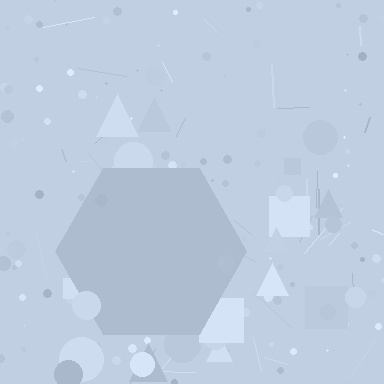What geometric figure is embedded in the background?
A hexagon is embedded in the background.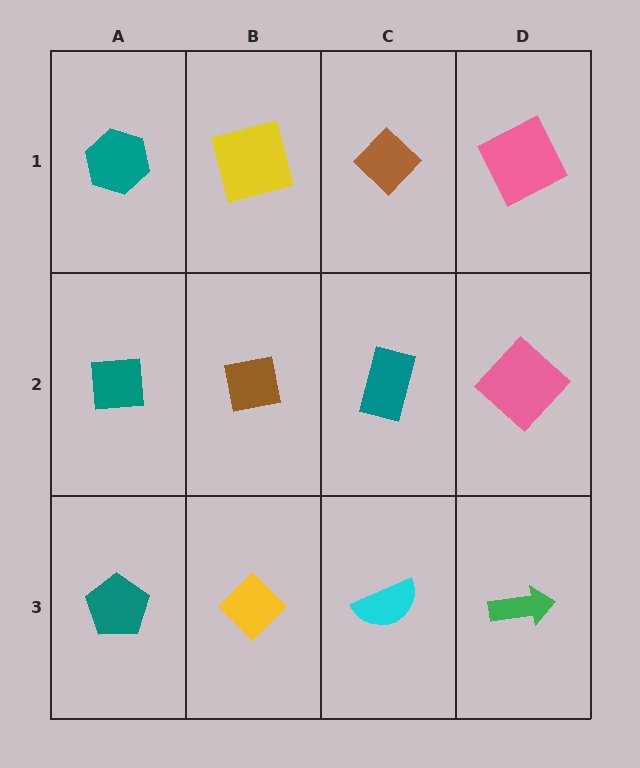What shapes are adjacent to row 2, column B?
A yellow square (row 1, column B), a yellow diamond (row 3, column B), a teal square (row 2, column A), a teal rectangle (row 2, column C).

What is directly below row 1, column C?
A teal rectangle.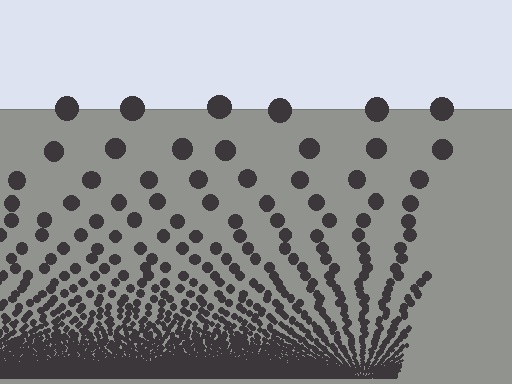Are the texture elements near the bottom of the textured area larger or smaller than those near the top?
Smaller. The gradient is inverted — elements near the bottom are smaller and denser.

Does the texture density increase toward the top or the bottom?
Density increases toward the bottom.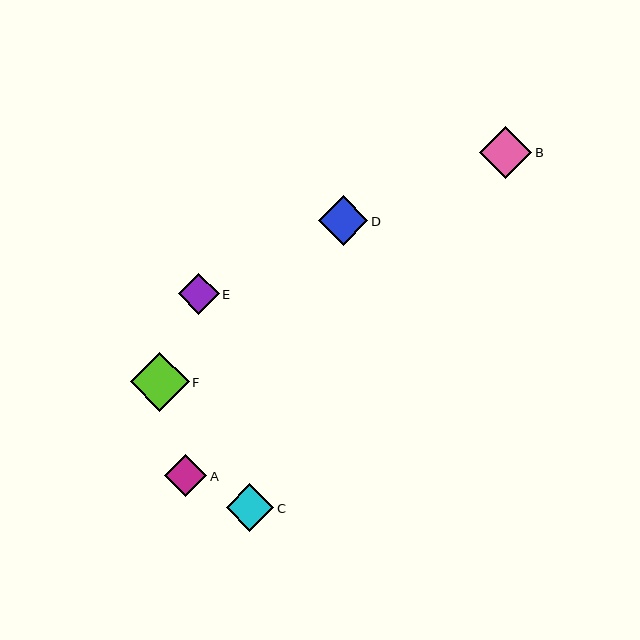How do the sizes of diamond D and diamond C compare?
Diamond D and diamond C are approximately the same size.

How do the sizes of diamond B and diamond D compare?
Diamond B and diamond D are approximately the same size.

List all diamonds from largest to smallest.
From largest to smallest: F, B, D, C, A, E.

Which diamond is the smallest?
Diamond E is the smallest with a size of approximately 41 pixels.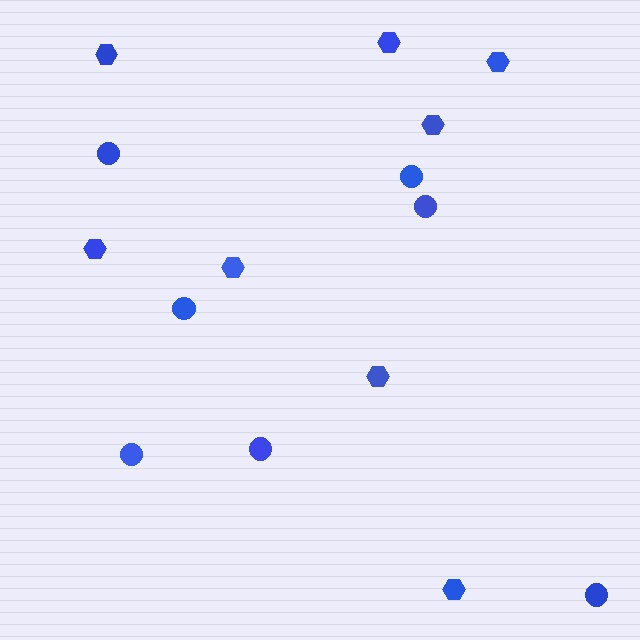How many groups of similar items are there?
There are 2 groups: one group of circles (7) and one group of hexagons (8).